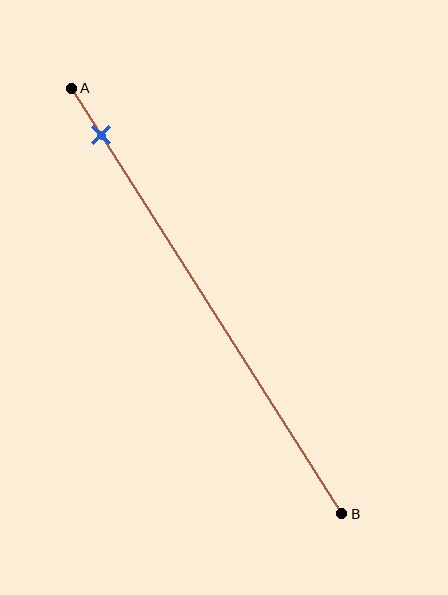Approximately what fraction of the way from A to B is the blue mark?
The blue mark is approximately 10% of the way from A to B.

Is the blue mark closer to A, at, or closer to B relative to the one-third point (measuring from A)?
The blue mark is closer to point A than the one-third point of segment AB.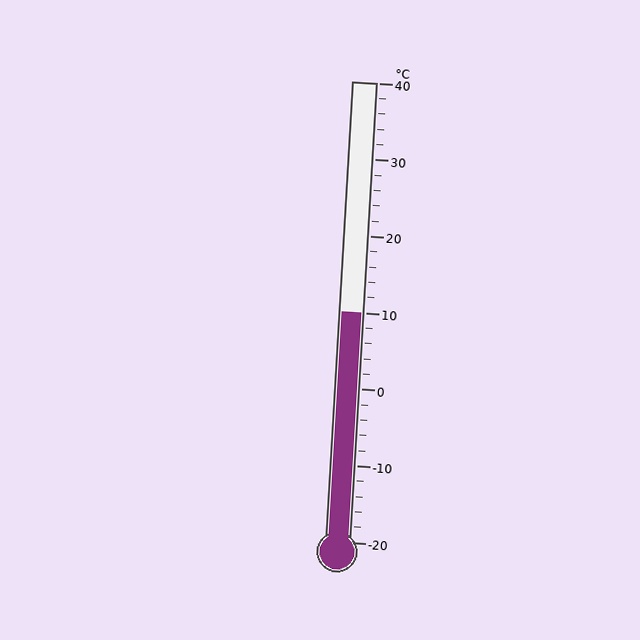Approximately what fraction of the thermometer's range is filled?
The thermometer is filled to approximately 50% of its range.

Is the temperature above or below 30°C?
The temperature is below 30°C.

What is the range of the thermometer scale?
The thermometer scale ranges from -20°C to 40°C.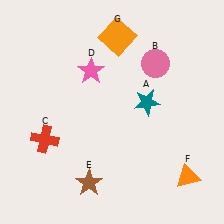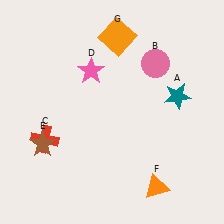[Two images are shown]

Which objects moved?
The objects that moved are: the teal star (A), the brown star (E), the orange triangle (F).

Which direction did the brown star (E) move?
The brown star (E) moved left.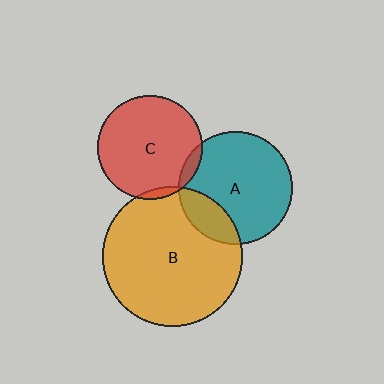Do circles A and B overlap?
Yes.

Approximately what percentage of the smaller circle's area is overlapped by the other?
Approximately 20%.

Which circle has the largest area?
Circle B (orange).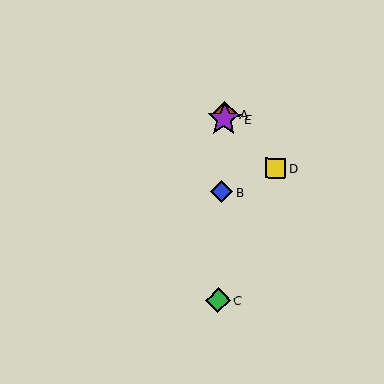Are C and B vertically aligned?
Yes, both are at x≈218.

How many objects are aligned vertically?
4 objects (A, B, C, E) are aligned vertically.